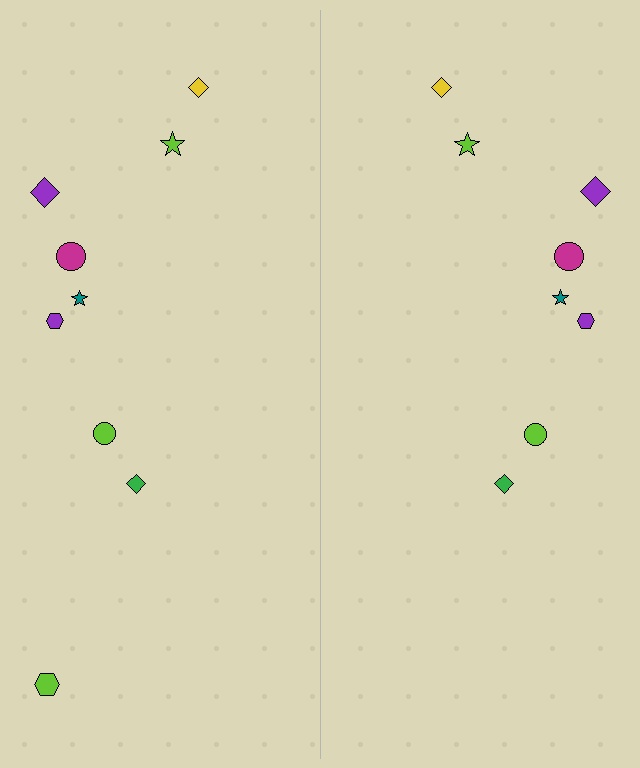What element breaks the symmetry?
A lime hexagon is missing from the right side.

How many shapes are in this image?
There are 17 shapes in this image.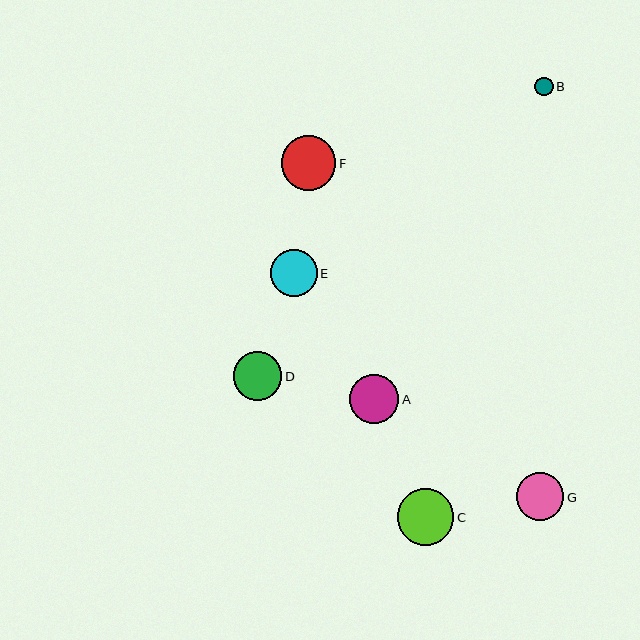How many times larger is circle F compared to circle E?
Circle F is approximately 1.2 times the size of circle E.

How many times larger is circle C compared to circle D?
Circle C is approximately 1.2 times the size of circle D.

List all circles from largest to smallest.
From largest to smallest: C, F, A, D, G, E, B.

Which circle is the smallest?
Circle B is the smallest with a size of approximately 18 pixels.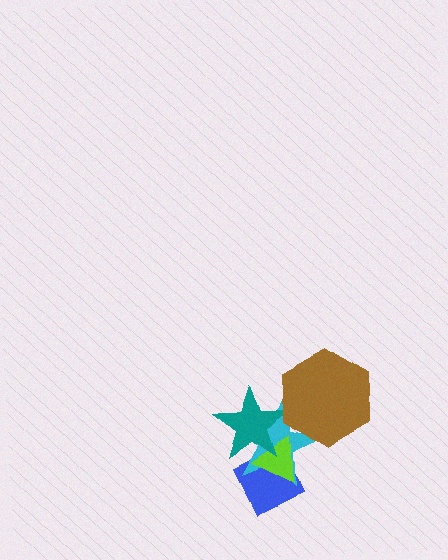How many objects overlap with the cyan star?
4 objects overlap with the cyan star.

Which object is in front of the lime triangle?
The teal star is in front of the lime triangle.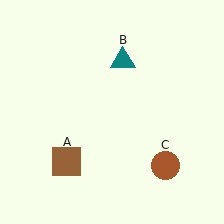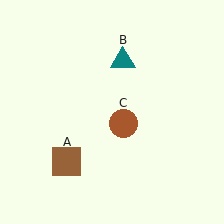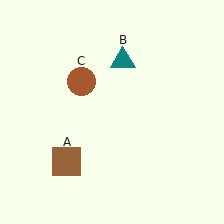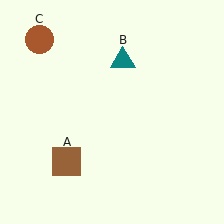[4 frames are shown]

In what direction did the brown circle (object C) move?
The brown circle (object C) moved up and to the left.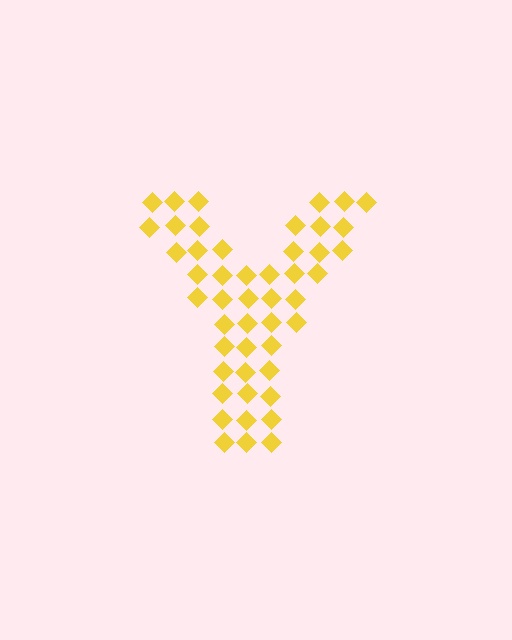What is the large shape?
The large shape is the letter Y.